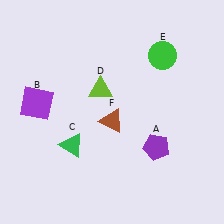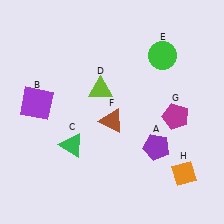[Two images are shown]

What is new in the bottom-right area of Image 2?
An orange diamond (H) was added in the bottom-right area of Image 2.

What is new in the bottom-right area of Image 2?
A magenta pentagon (G) was added in the bottom-right area of Image 2.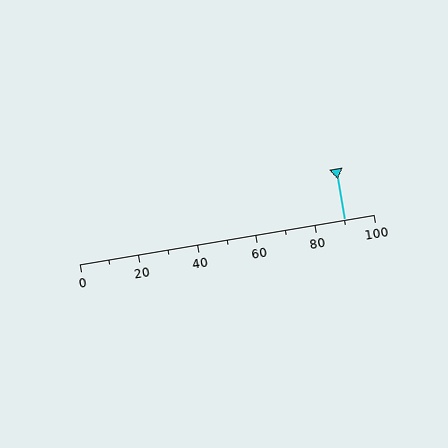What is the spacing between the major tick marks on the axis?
The major ticks are spaced 20 apart.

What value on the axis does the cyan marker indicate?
The marker indicates approximately 90.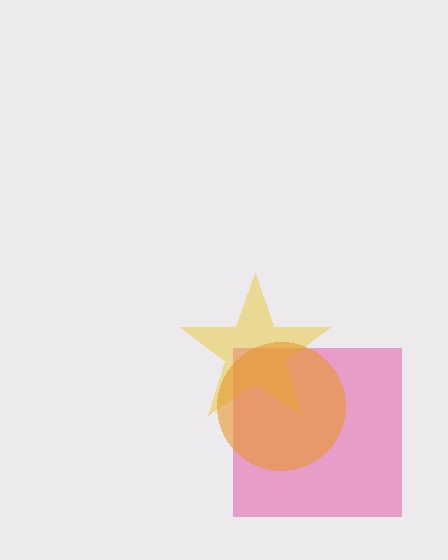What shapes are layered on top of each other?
The layered shapes are: a pink square, a yellow star, an orange circle.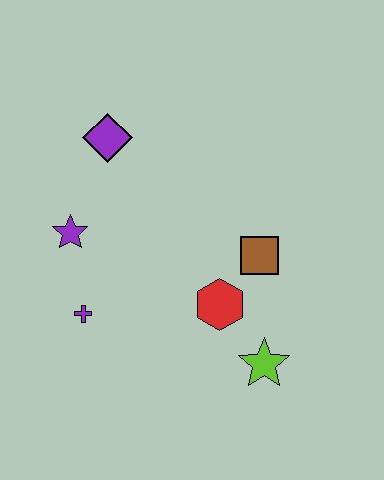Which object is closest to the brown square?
The red hexagon is closest to the brown square.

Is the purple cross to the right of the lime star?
No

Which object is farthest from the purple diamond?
The lime star is farthest from the purple diamond.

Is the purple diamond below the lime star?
No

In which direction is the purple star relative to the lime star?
The purple star is to the left of the lime star.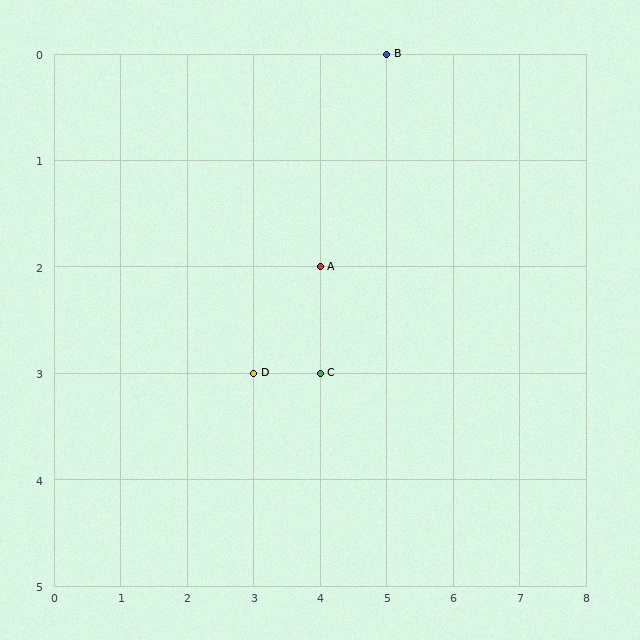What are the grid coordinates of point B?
Point B is at grid coordinates (5, 0).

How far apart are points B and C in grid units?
Points B and C are 1 column and 3 rows apart (about 3.2 grid units diagonally).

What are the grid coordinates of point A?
Point A is at grid coordinates (4, 2).